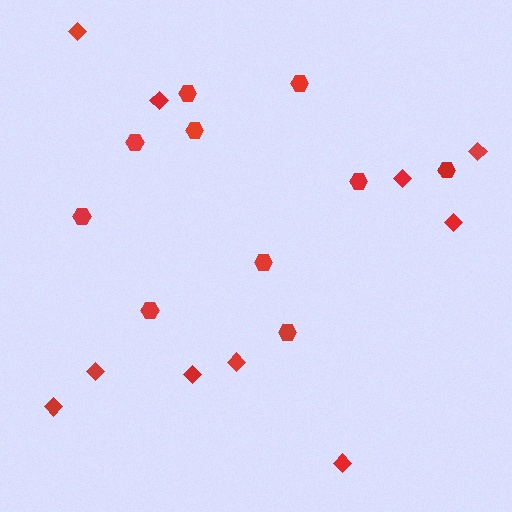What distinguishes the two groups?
There are 2 groups: one group of diamonds (10) and one group of hexagons (10).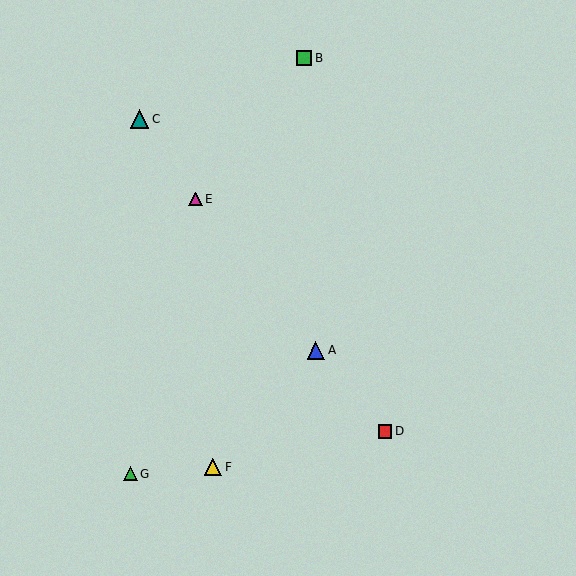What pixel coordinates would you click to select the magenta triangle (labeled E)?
Click at (196, 199) to select the magenta triangle E.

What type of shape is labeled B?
Shape B is a green square.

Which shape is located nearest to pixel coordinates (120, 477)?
The green triangle (labeled G) at (130, 474) is nearest to that location.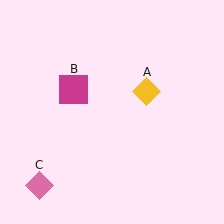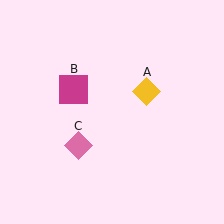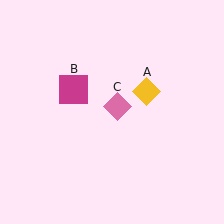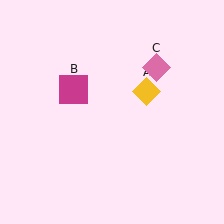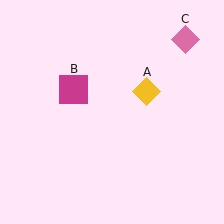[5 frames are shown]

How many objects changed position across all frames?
1 object changed position: pink diamond (object C).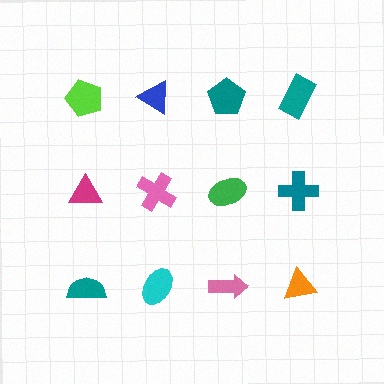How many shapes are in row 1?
4 shapes.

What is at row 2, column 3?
A green ellipse.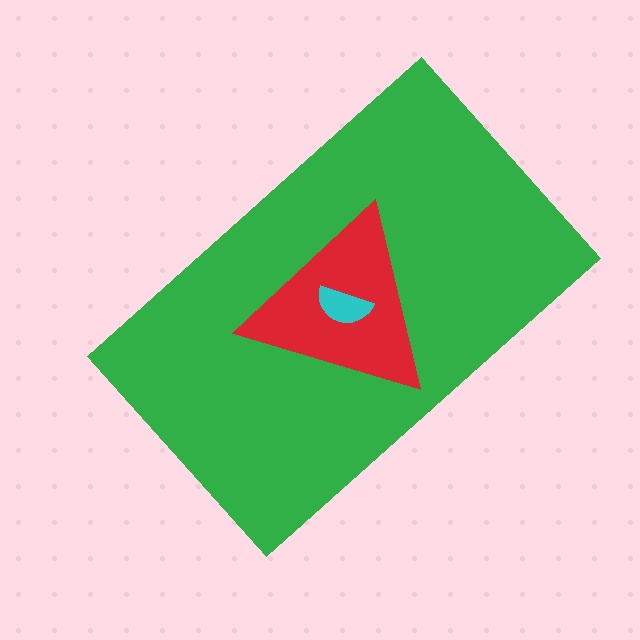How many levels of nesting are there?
3.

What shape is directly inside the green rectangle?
The red triangle.